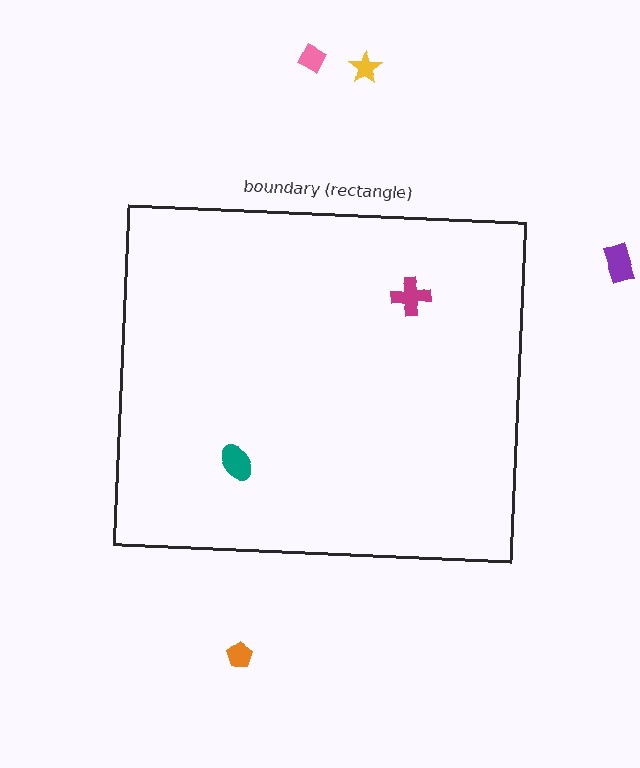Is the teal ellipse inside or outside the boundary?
Inside.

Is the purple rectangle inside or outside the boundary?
Outside.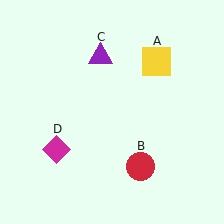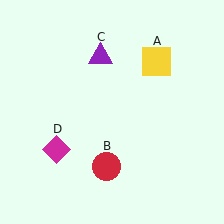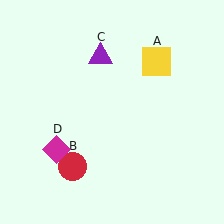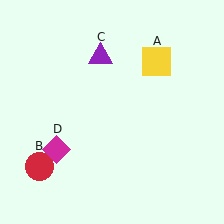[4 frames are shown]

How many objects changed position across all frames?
1 object changed position: red circle (object B).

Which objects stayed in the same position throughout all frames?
Yellow square (object A) and purple triangle (object C) and magenta diamond (object D) remained stationary.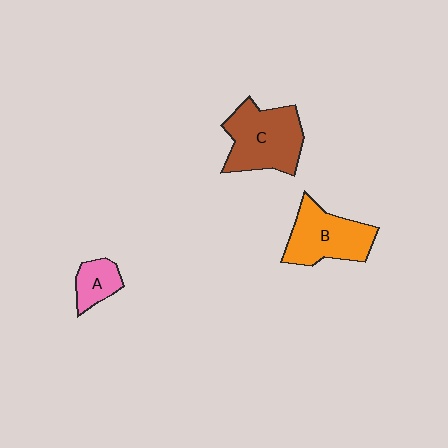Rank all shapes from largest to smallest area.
From largest to smallest: C (brown), B (orange), A (pink).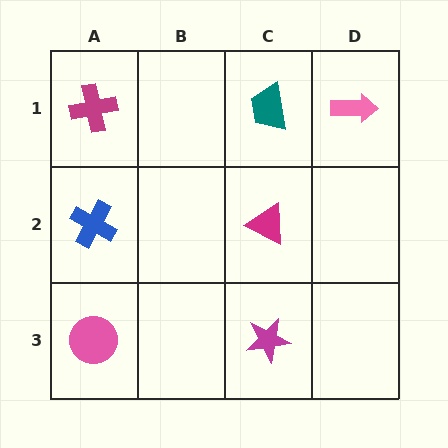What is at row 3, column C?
A magenta star.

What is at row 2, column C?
A magenta triangle.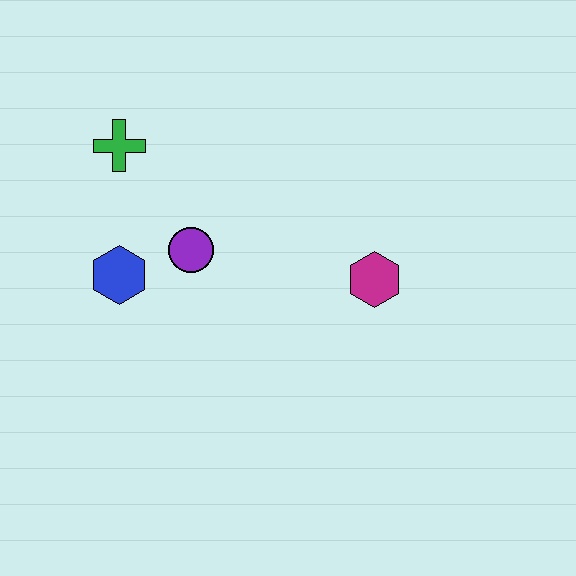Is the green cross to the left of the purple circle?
Yes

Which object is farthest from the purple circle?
The magenta hexagon is farthest from the purple circle.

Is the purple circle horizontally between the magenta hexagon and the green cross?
Yes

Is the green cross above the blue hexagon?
Yes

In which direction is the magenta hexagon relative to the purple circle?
The magenta hexagon is to the right of the purple circle.